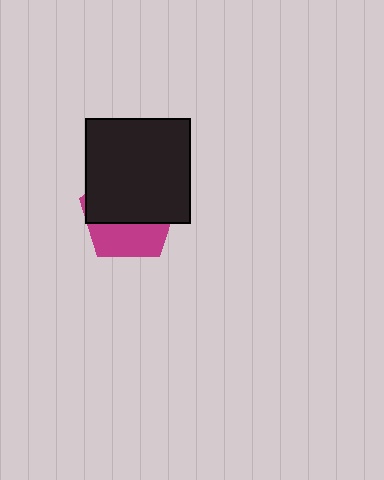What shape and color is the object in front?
The object in front is a black square.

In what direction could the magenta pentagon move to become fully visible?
The magenta pentagon could move down. That would shift it out from behind the black square entirely.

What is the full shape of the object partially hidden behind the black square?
The partially hidden object is a magenta pentagon.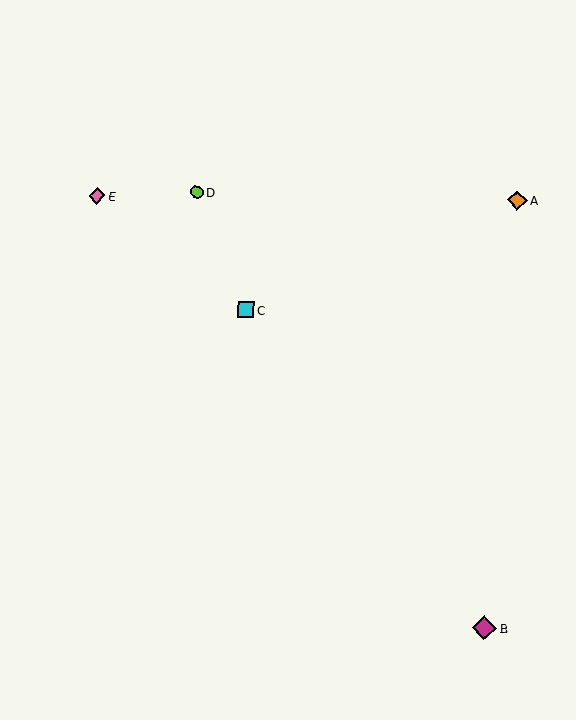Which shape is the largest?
The magenta diamond (labeled B) is the largest.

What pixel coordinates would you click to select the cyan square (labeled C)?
Click at (246, 310) to select the cyan square C.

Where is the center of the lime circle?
The center of the lime circle is at (197, 192).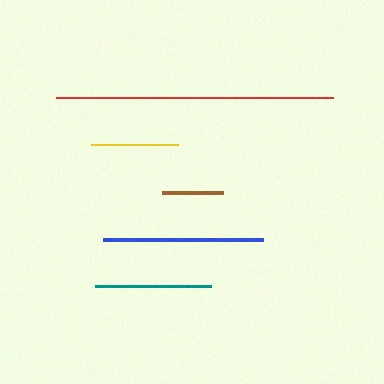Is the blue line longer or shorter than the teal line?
The blue line is longer than the teal line.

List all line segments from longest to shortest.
From longest to shortest: red, blue, teal, yellow, brown.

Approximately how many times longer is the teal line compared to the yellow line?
The teal line is approximately 1.3 times the length of the yellow line.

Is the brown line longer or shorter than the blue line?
The blue line is longer than the brown line.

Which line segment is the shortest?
The brown line is the shortest at approximately 61 pixels.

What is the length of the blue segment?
The blue segment is approximately 159 pixels long.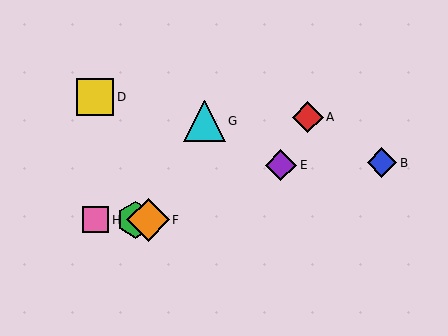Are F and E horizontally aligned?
No, F is at y≈220 and E is at y≈165.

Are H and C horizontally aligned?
Yes, both are at y≈220.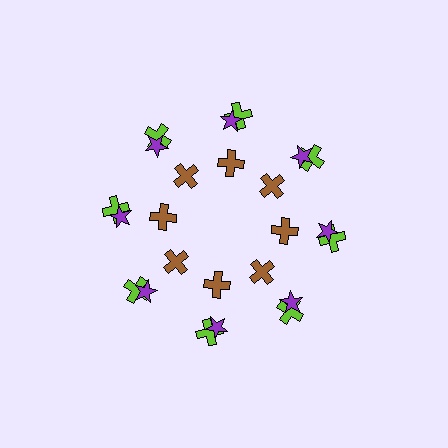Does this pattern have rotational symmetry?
Yes, this pattern has 8-fold rotational symmetry. It looks the same after rotating 45 degrees around the center.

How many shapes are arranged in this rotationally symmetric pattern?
There are 24 shapes, arranged in 8 groups of 3.